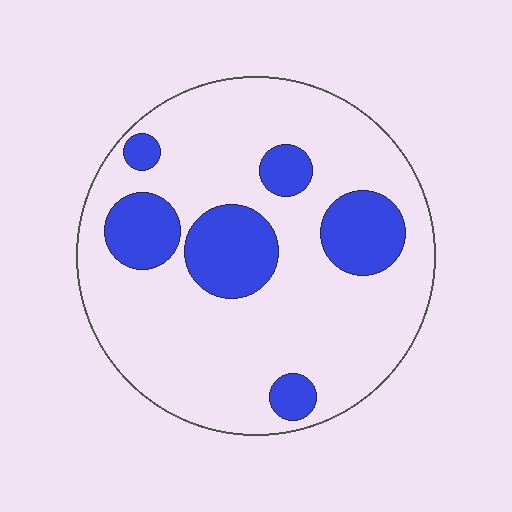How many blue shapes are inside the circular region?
6.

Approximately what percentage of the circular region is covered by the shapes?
Approximately 20%.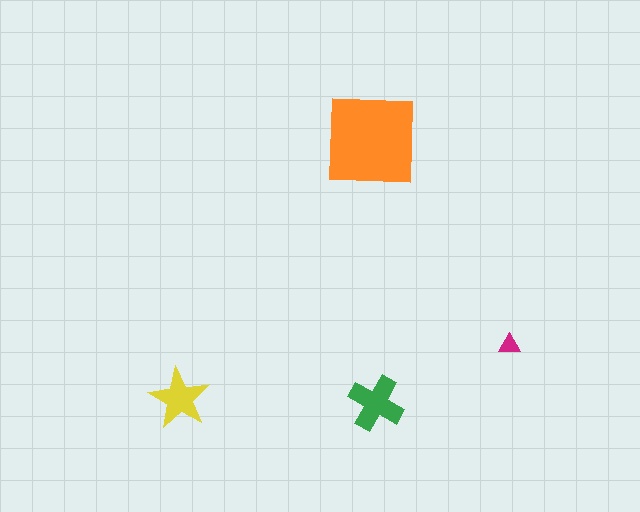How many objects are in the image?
There are 4 objects in the image.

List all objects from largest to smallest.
The orange square, the green cross, the yellow star, the magenta triangle.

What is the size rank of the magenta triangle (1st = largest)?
4th.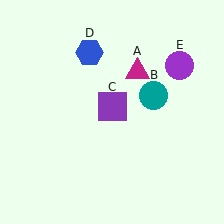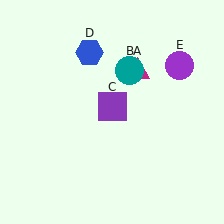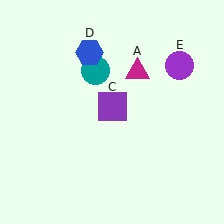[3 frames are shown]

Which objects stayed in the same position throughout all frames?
Magenta triangle (object A) and purple square (object C) and blue hexagon (object D) and purple circle (object E) remained stationary.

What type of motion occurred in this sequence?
The teal circle (object B) rotated counterclockwise around the center of the scene.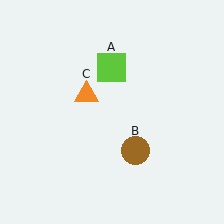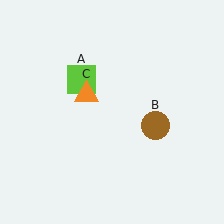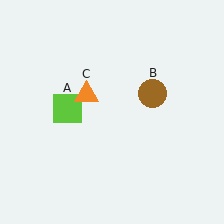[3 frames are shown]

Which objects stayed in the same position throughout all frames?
Orange triangle (object C) remained stationary.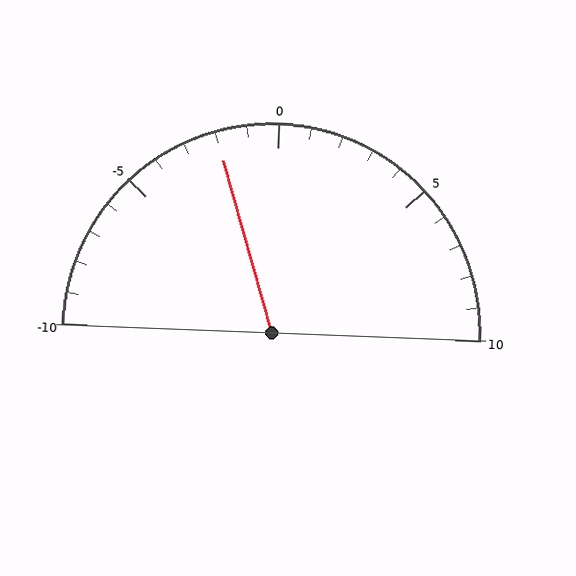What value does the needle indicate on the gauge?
The needle indicates approximately -2.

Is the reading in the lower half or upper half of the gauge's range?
The reading is in the lower half of the range (-10 to 10).